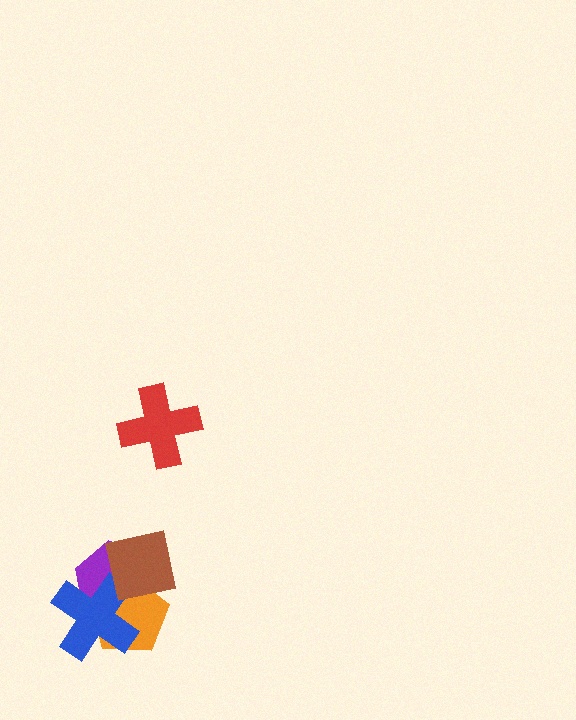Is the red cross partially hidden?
No, no other shape covers it.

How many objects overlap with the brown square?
2 objects overlap with the brown square.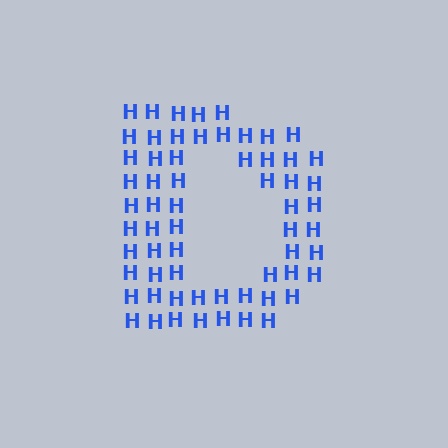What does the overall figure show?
The overall figure shows the letter D.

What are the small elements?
The small elements are letter H's.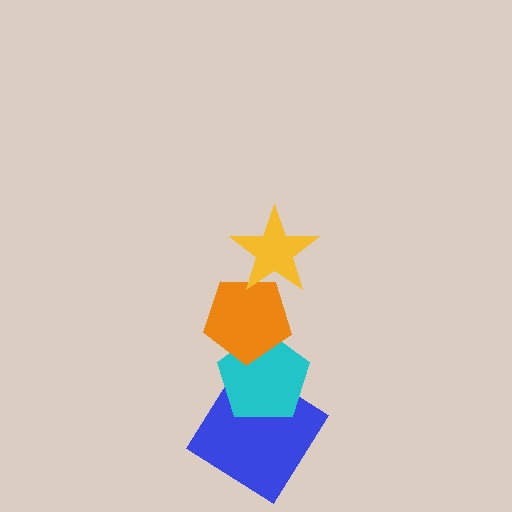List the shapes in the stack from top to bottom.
From top to bottom: the yellow star, the orange pentagon, the cyan pentagon, the blue diamond.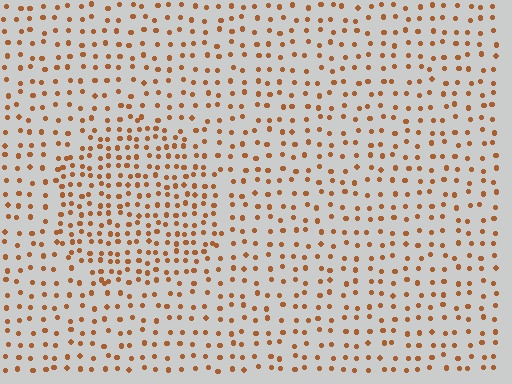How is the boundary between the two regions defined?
The boundary is defined by a change in element density (approximately 1.7x ratio). All elements are the same color, size, and shape.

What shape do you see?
I see a circle.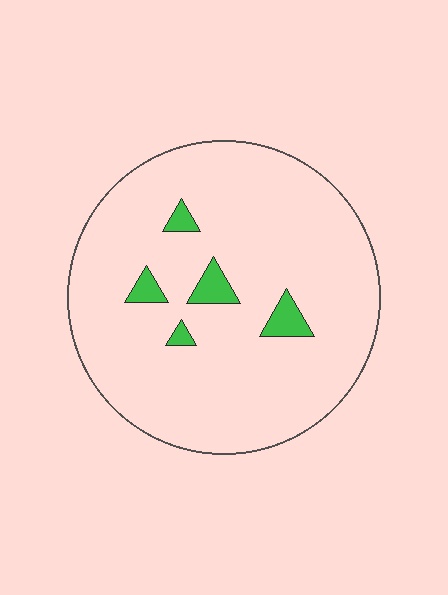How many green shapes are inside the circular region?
5.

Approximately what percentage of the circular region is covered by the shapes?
Approximately 5%.